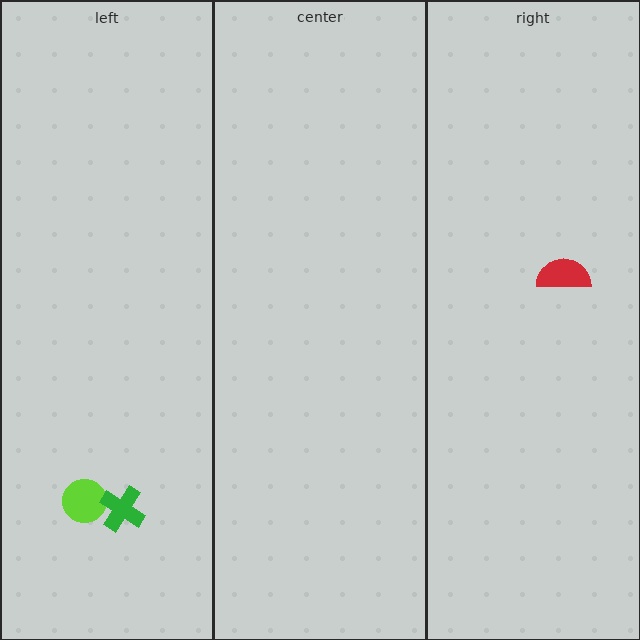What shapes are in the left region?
The lime circle, the green cross.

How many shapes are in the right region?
1.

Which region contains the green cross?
The left region.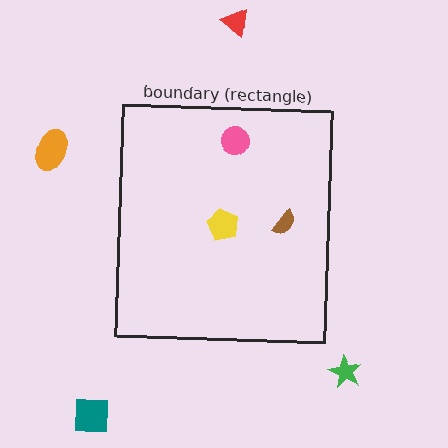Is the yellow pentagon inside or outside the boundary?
Inside.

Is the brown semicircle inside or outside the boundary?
Inside.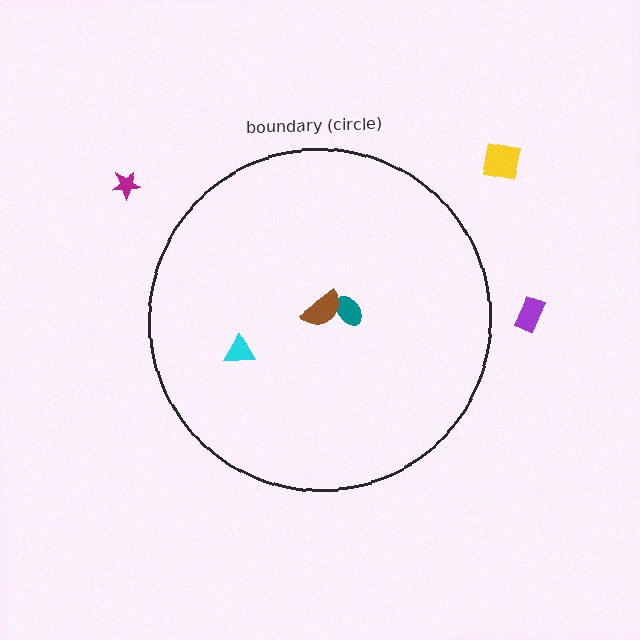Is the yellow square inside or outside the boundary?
Outside.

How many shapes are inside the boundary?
3 inside, 3 outside.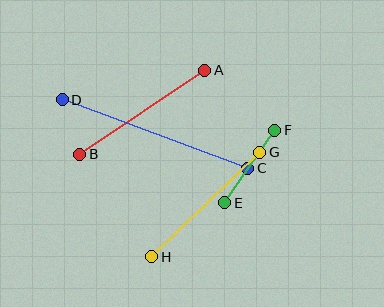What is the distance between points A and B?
The distance is approximately 151 pixels.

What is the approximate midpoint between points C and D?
The midpoint is at approximately (155, 134) pixels.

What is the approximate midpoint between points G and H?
The midpoint is at approximately (206, 205) pixels.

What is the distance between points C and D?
The distance is approximately 198 pixels.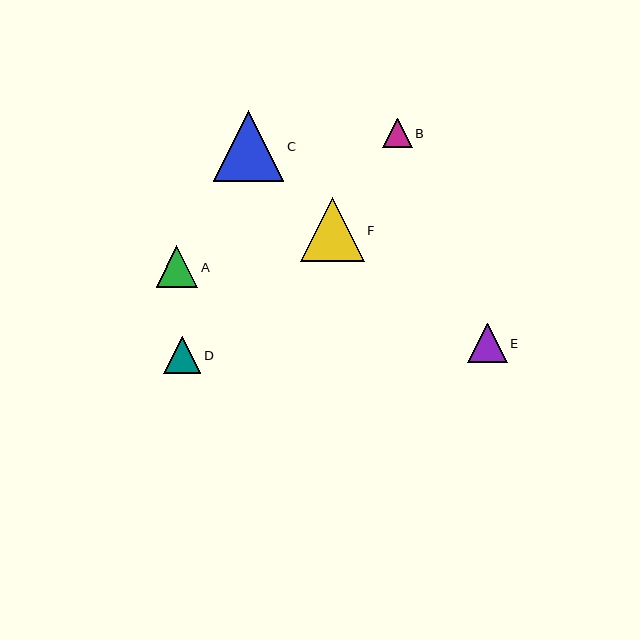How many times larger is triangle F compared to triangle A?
Triangle F is approximately 1.5 times the size of triangle A.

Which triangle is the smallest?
Triangle B is the smallest with a size of approximately 29 pixels.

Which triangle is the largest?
Triangle C is the largest with a size of approximately 71 pixels.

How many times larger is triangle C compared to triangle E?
Triangle C is approximately 1.8 times the size of triangle E.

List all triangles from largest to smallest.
From largest to smallest: C, F, A, E, D, B.